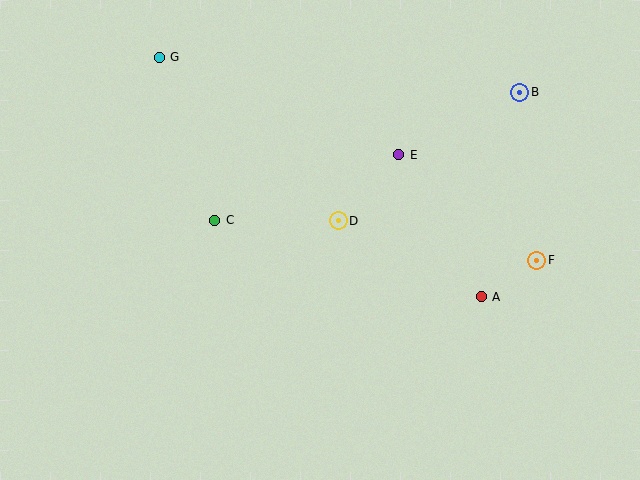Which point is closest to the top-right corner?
Point B is closest to the top-right corner.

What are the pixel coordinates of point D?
Point D is at (338, 221).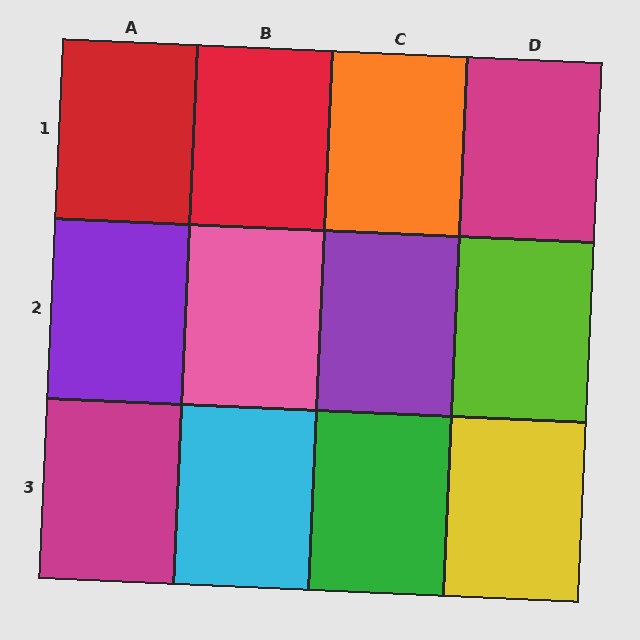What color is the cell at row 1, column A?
Red.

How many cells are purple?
2 cells are purple.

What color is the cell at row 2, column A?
Purple.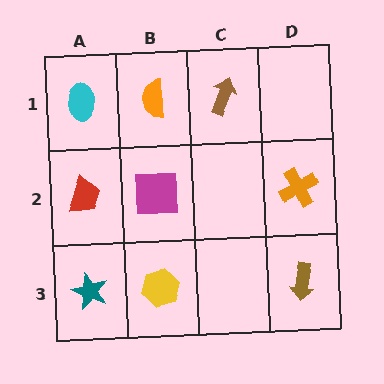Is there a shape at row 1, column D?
No, that cell is empty.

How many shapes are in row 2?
3 shapes.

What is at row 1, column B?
An orange semicircle.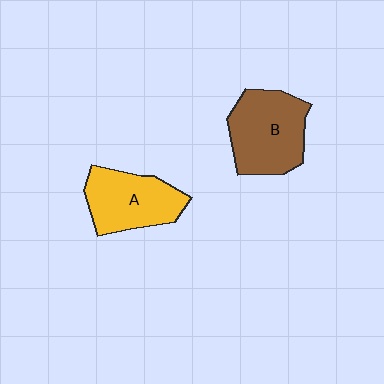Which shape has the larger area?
Shape B (brown).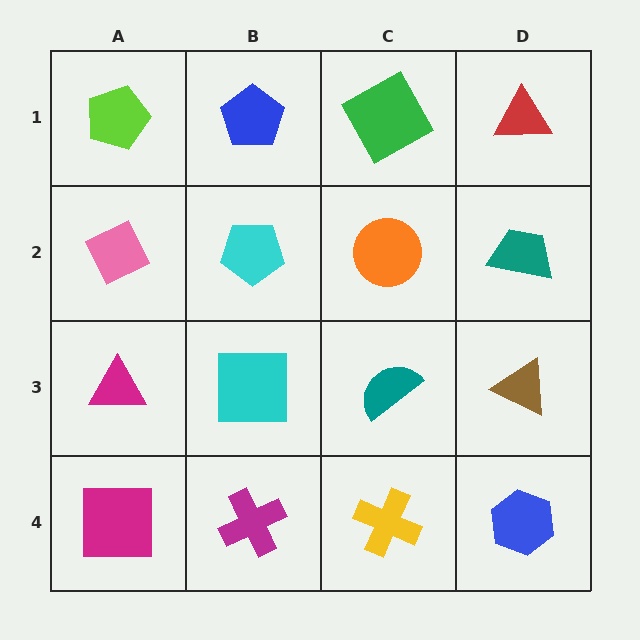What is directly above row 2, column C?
A green square.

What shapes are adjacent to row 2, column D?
A red triangle (row 1, column D), a brown triangle (row 3, column D), an orange circle (row 2, column C).